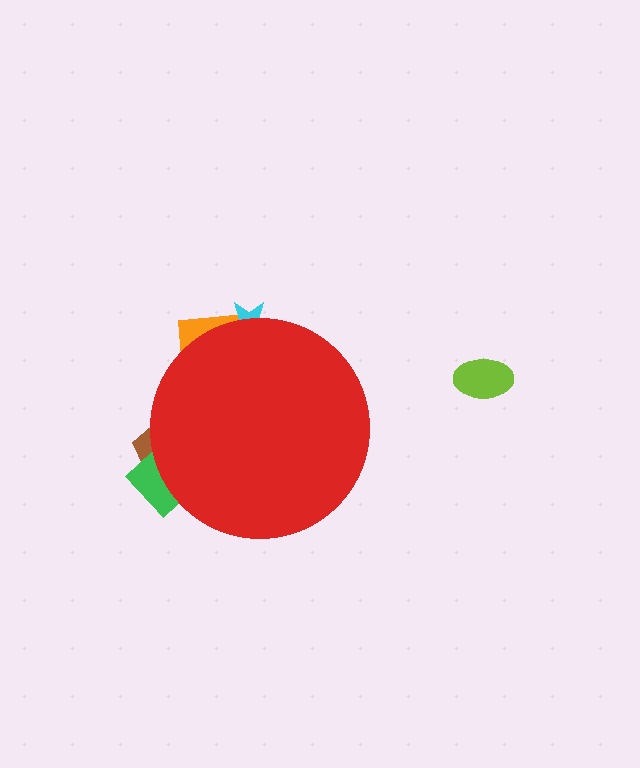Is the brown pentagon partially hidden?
Yes, the brown pentagon is partially hidden behind the red circle.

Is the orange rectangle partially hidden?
Yes, the orange rectangle is partially hidden behind the red circle.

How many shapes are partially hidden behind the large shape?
4 shapes are partially hidden.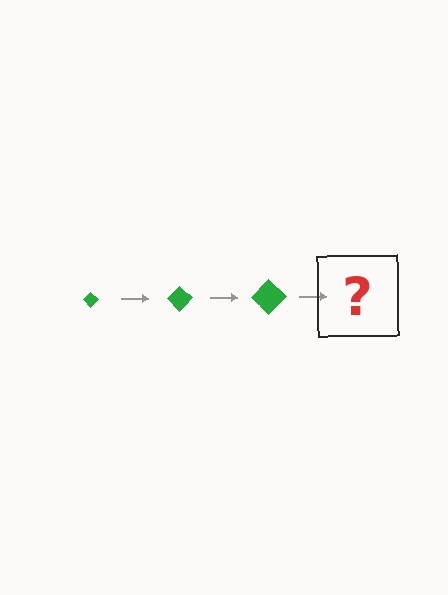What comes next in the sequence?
The next element should be a green diamond, larger than the previous one.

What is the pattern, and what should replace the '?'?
The pattern is that the diamond gets progressively larger each step. The '?' should be a green diamond, larger than the previous one.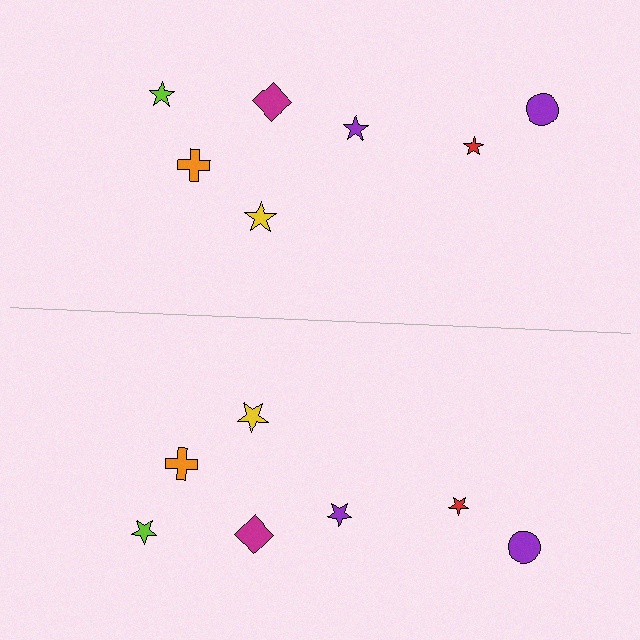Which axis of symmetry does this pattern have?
The pattern has a horizontal axis of symmetry running through the center of the image.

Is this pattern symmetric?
Yes, this pattern has bilateral (reflection) symmetry.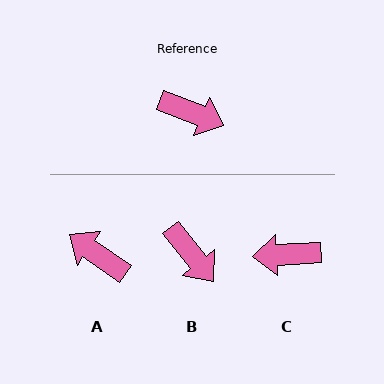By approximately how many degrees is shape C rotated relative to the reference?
Approximately 155 degrees clockwise.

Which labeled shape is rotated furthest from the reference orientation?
A, about 166 degrees away.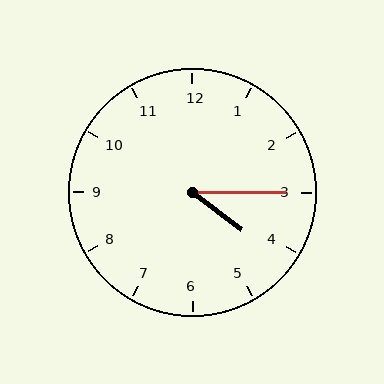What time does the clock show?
4:15.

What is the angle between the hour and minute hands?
Approximately 38 degrees.